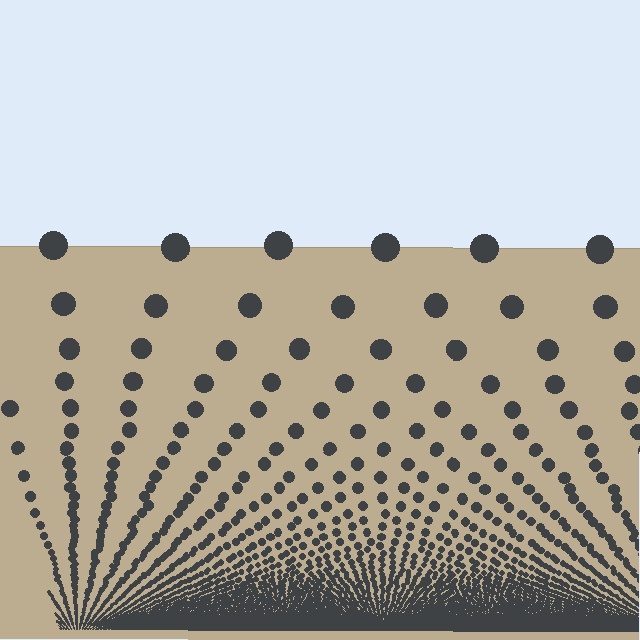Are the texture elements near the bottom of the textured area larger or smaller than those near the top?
Smaller. The gradient is inverted — elements near the bottom are smaller and denser.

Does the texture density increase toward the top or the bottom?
Density increases toward the bottom.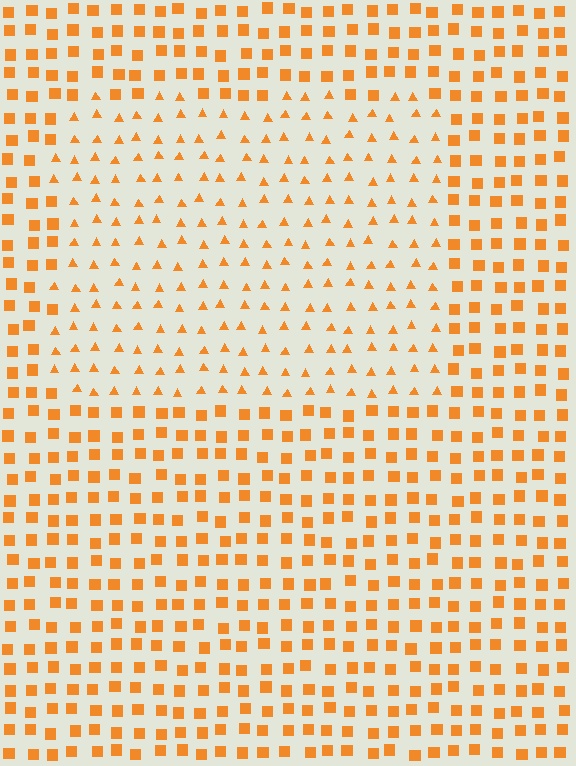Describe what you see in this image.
The image is filled with small orange elements arranged in a uniform grid. A rectangle-shaped region contains triangles, while the surrounding area contains squares. The boundary is defined purely by the change in element shape.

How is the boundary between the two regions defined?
The boundary is defined by a change in element shape: triangles inside vs. squares outside. All elements share the same color and spacing.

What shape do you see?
I see a rectangle.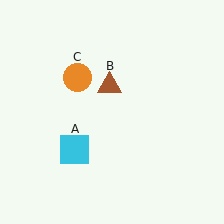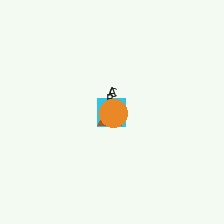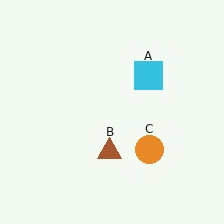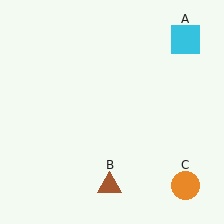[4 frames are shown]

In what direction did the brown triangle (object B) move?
The brown triangle (object B) moved down.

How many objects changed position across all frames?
3 objects changed position: cyan square (object A), brown triangle (object B), orange circle (object C).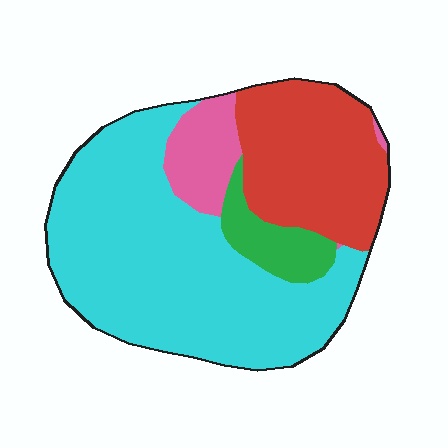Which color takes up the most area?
Cyan, at roughly 55%.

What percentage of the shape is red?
Red takes up about one quarter (1/4) of the shape.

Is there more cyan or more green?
Cyan.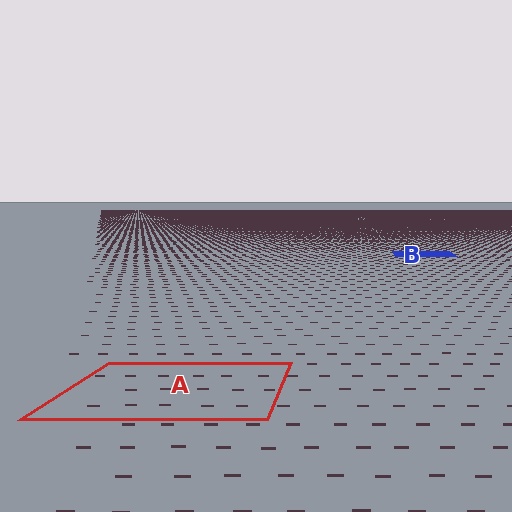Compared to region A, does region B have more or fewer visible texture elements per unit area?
Region B has more texture elements per unit area — they are packed more densely because it is farther away.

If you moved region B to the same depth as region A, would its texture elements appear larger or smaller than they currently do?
They would appear larger. At a closer depth, the same texture elements are projected at a bigger on-screen size.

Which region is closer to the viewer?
Region A is closer. The texture elements there are larger and more spread out.